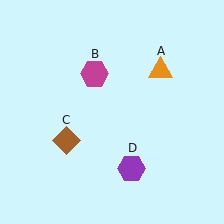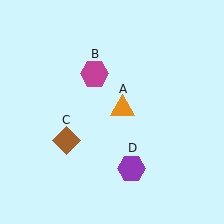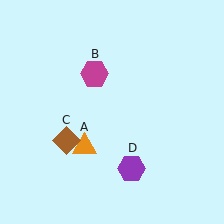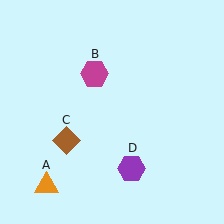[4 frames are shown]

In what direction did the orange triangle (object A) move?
The orange triangle (object A) moved down and to the left.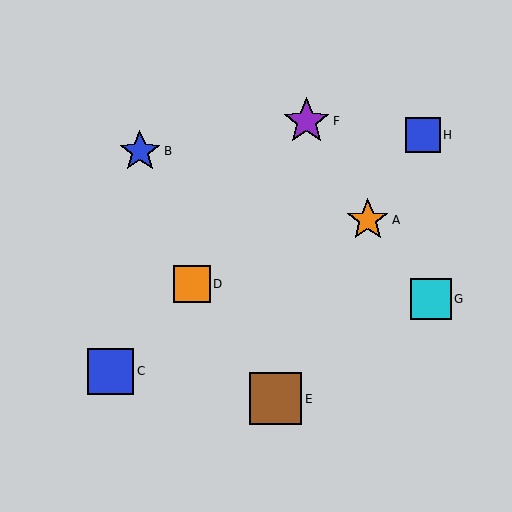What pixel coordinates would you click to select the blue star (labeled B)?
Click at (140, 151) to select the blue star B.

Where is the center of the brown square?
The center of the brown square is at (276, 399).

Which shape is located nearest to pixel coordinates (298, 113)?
The purple star (labeled F) at (306, 121) is nearest to that location.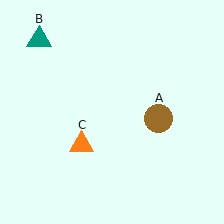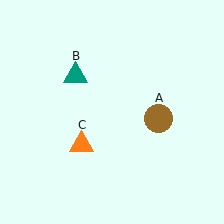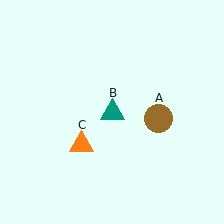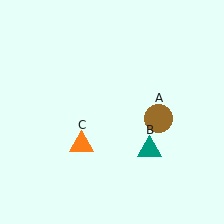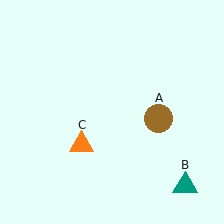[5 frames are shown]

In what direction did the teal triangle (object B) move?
The teal triangle (object B) moved down and to the right.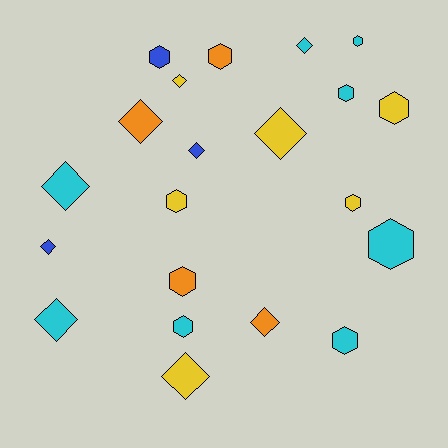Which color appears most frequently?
Cyan, with 8 objects.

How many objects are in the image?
There are 21 objects.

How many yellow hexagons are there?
There are 3 yellow hexagons.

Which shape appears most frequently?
Hexagon, with 11 objects.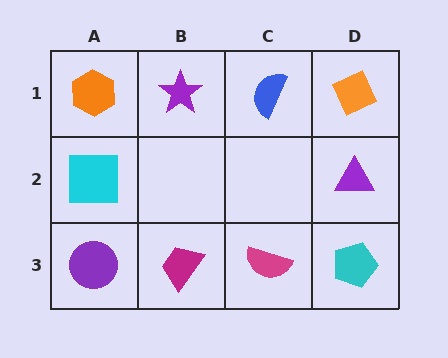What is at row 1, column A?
An orange hexagon.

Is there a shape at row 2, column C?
No, that cell is empty.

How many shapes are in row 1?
4 shapes.